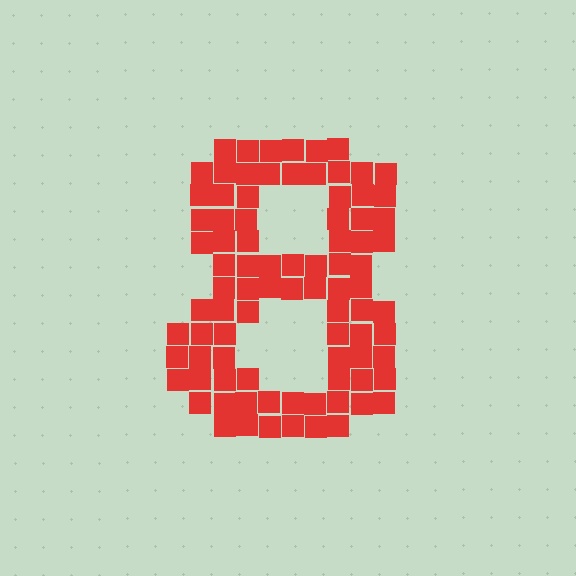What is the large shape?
The large shape is the digit 8.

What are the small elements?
The small elements are squares.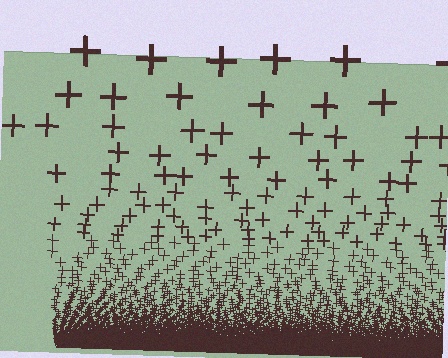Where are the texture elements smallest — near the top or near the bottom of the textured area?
Near the bottom.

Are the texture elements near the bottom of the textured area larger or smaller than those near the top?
Smaller. The gradient is inverted — elements near the bottom are smaller and denser.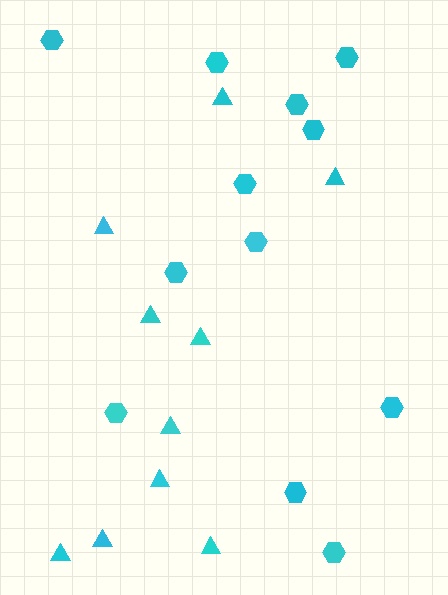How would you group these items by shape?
There are 2 groups: one group of triangles (10) and one group of hexagons (12).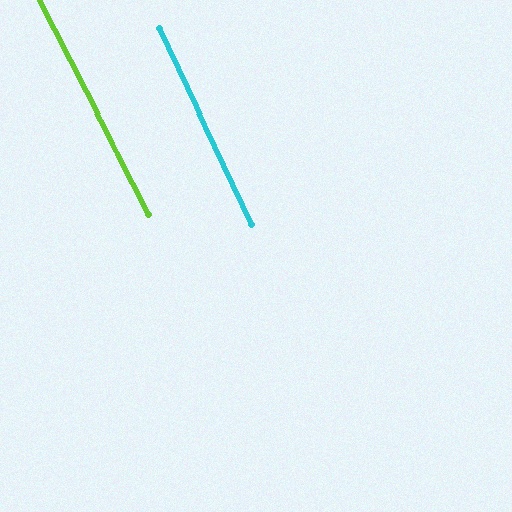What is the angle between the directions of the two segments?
Approximately 2 degrees.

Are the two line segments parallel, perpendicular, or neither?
Parallel — their directions differ by only 2.0°.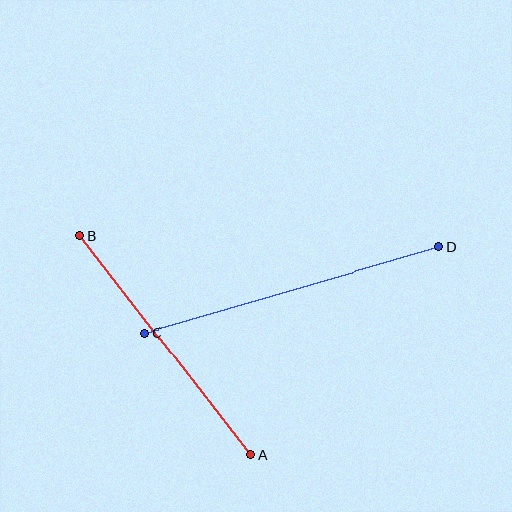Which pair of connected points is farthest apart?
Points C and D are farthest apart.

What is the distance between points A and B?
The distance is approximately 278 pixels.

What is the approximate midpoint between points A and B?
The midpoint is at approximately (165, 345) pixels.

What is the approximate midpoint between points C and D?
The midpoint is at approximately (292, 290) pixels.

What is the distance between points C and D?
The distance is approximately 306 pixels.